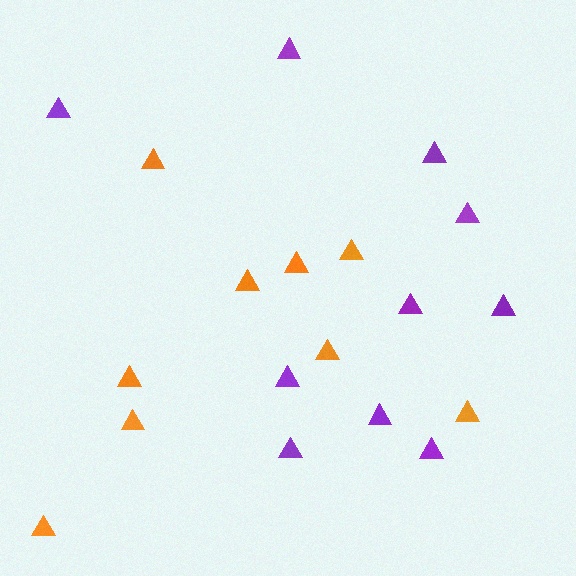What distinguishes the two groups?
There are 2 groups: one group of orange triangles (9) and one group of purple triangles (10).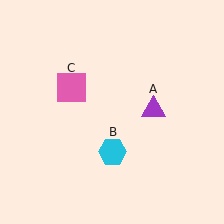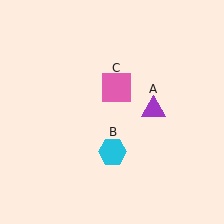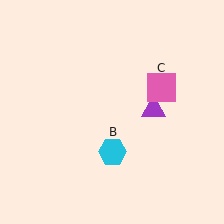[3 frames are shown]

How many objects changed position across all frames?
1 object changed position: pink square (object C).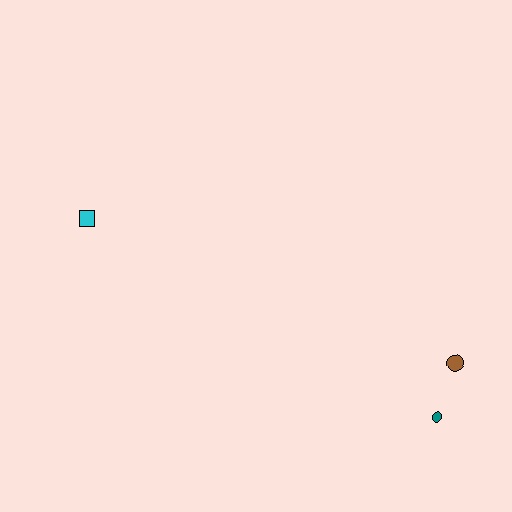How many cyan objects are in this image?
There is 1 cyan object.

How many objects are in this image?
There are 3 objects.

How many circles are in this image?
There are 2 circles.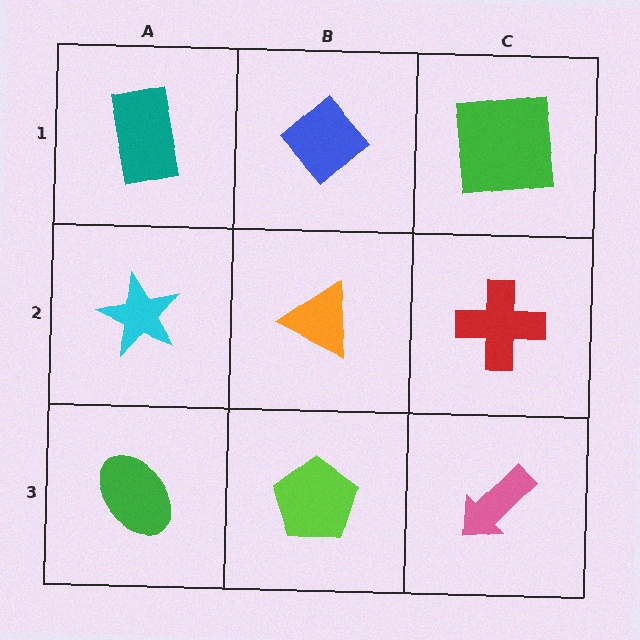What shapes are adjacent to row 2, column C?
A green square (row 1, column C), a pink arrow (row 3, column C), an orange triangle (row 2, column B).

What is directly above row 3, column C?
A red cross.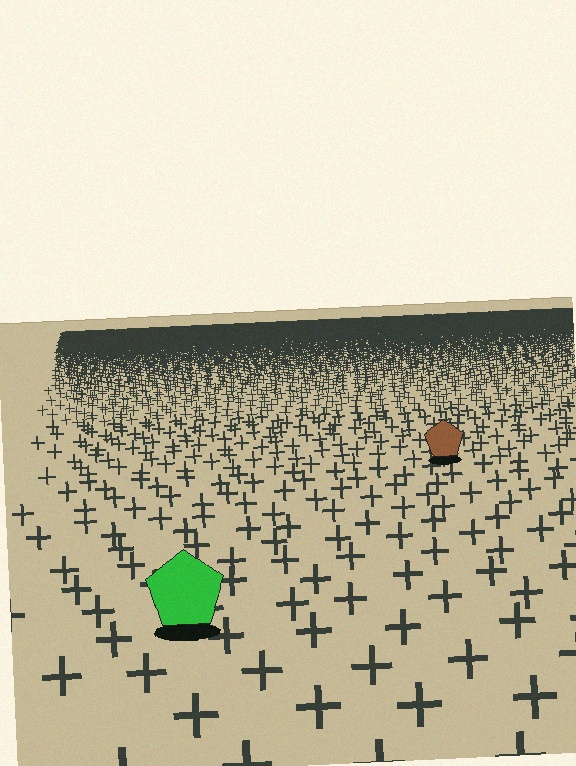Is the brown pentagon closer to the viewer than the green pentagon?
No. The green pentagon is closer — you can tell from the texture gradient: the ground texture is coarser near it.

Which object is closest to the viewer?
The green pentagon is closest. The texture marks near it are larger and more spread out.